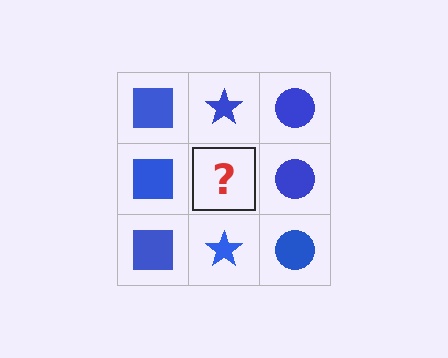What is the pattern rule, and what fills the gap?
The rule is that each column has a consistent shape. The gap should be filled with a blue star.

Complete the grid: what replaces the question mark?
The question mark should be replaced with a blue star.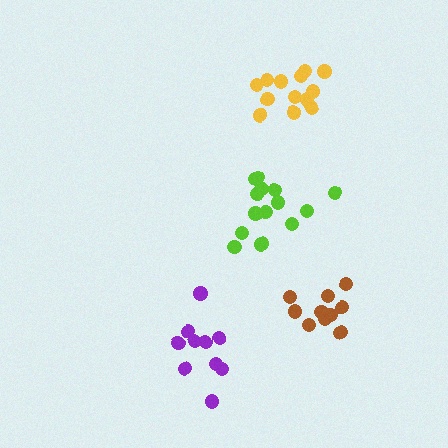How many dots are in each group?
Group 1: 10 dots, Group 2: 10 dots, Group 3: 14 dots, Group 4: 13 dots (47 total).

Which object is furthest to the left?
The purple cluster is leftmost.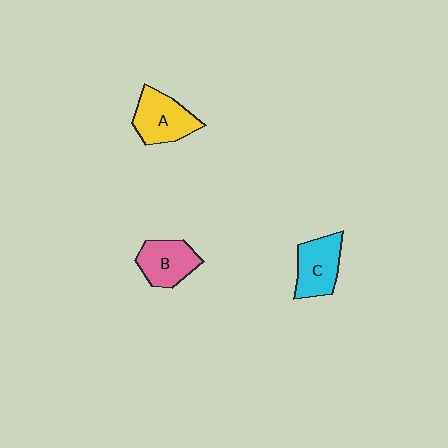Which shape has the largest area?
Shape A (yellow).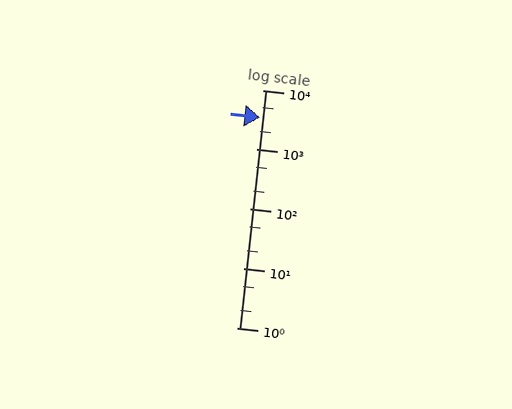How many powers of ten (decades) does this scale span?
The scale spans 4 decades, from 1 to 10000.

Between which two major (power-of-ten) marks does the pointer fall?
The pointer is between 1000 and 10000.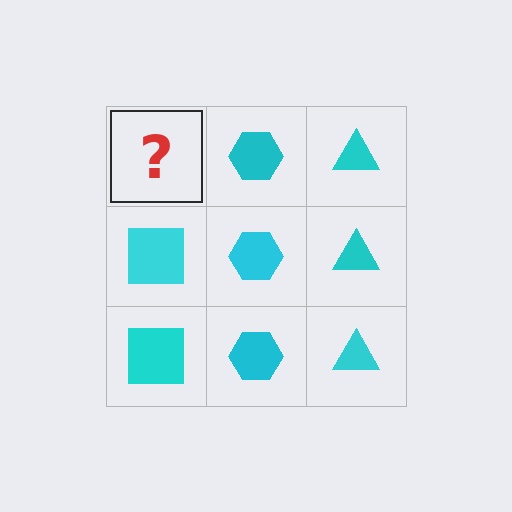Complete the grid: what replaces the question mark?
The question mark should be replaced with a cyan square.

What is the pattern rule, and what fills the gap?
The rule is that each column has a consistent shape. The gap should be filled with a cyan square.